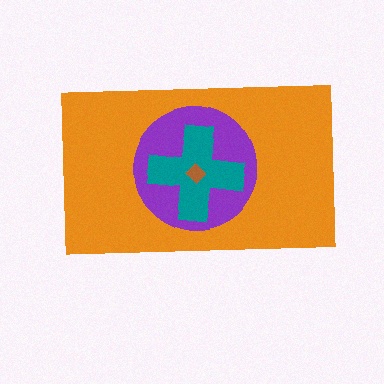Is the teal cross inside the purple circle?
Yes.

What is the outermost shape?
The orange rectangle.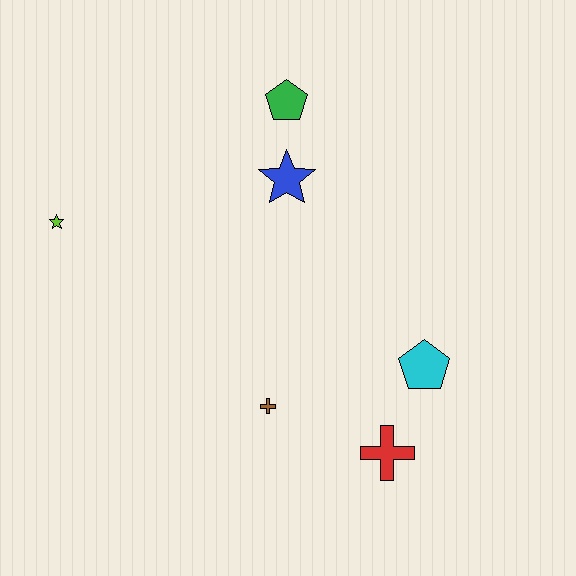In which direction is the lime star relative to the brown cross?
The lime star is to the left of the brown cross.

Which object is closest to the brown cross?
The red cross is closest to the brown cross.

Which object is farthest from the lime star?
The red cross is farthest from the lime star.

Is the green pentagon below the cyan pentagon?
No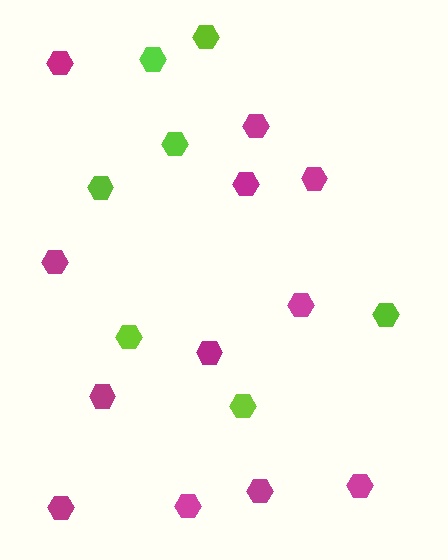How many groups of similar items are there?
There are 2 groups: one group of magenta hexagons (12) and one group of lime hexagons (7).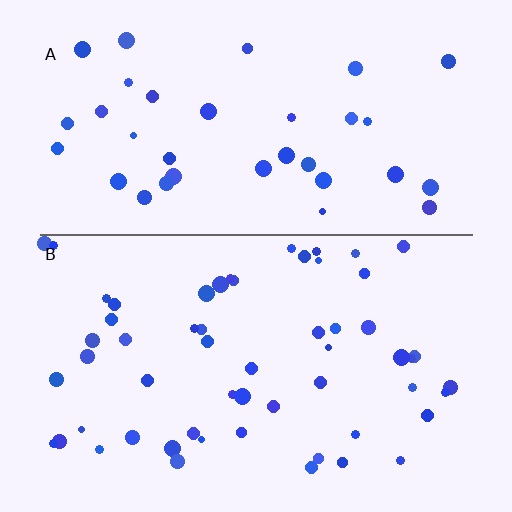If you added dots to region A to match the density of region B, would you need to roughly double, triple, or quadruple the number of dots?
Approximately double.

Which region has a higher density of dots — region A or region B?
B (the bottom).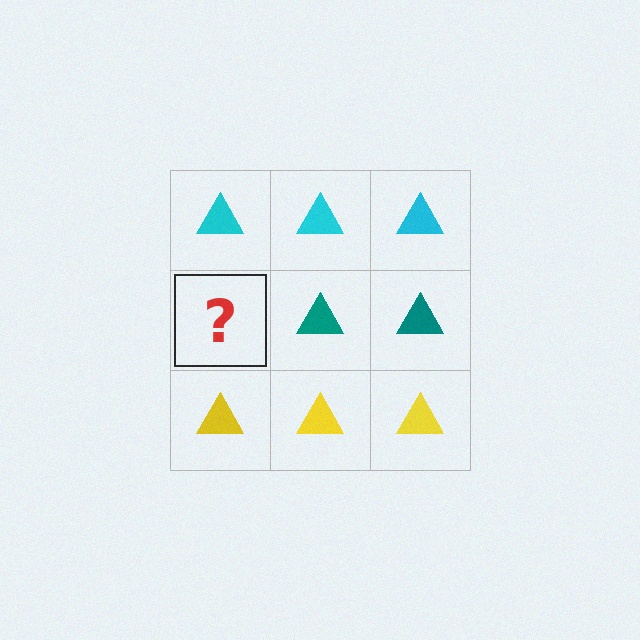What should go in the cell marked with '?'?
The missing cell should contain a teal triangle.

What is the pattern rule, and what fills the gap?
The rule is that each row has a consistent color. The gap should be filled with a teal triangle.